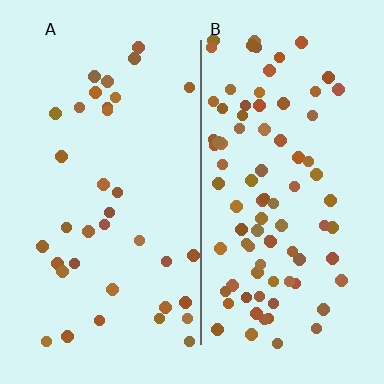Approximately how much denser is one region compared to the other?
Approximately 2.4× — region B over region A.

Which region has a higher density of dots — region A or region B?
B (the right).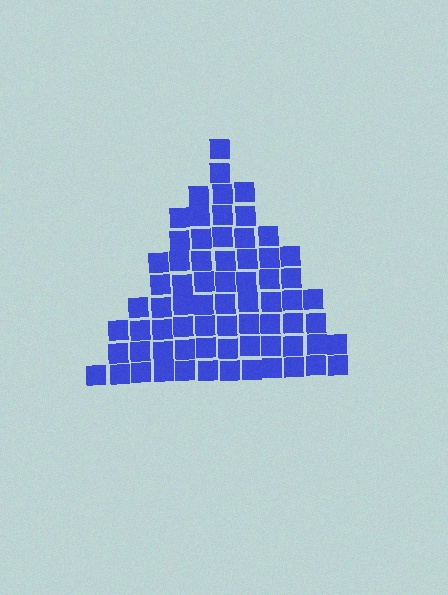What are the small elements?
The small elements are squares.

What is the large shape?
The large shape is a triangle.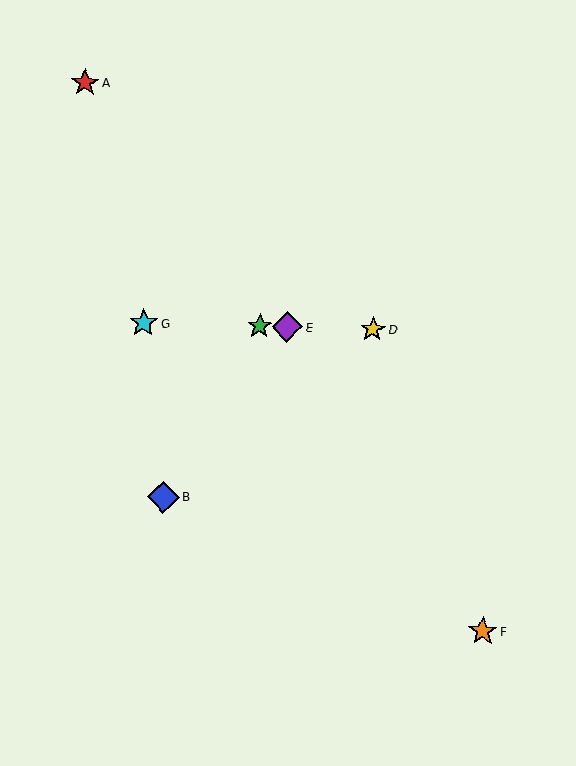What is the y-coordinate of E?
Object E is at y≈327.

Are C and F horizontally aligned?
No, C is at y≈326 and F is at y≈631.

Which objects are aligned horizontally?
Objects C, D, E, G are aligned horizontally.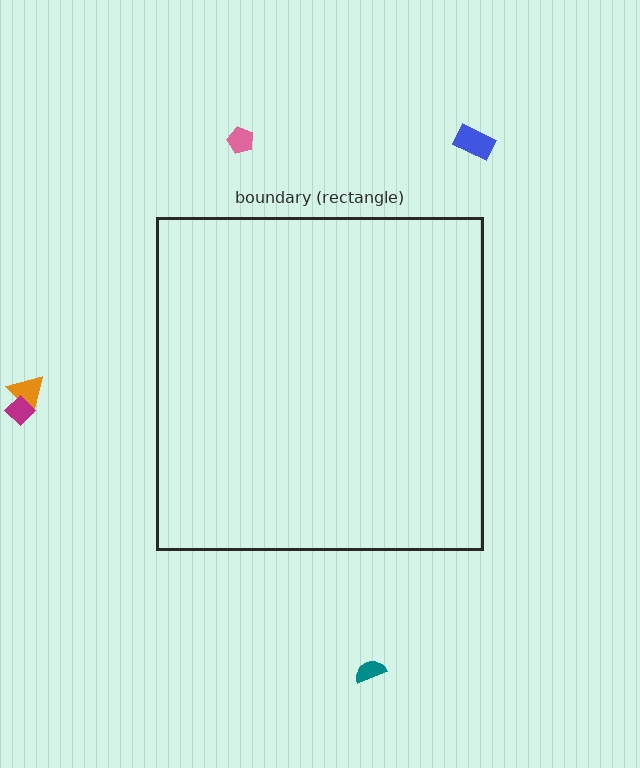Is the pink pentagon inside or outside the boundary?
Outside.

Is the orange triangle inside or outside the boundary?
Outside.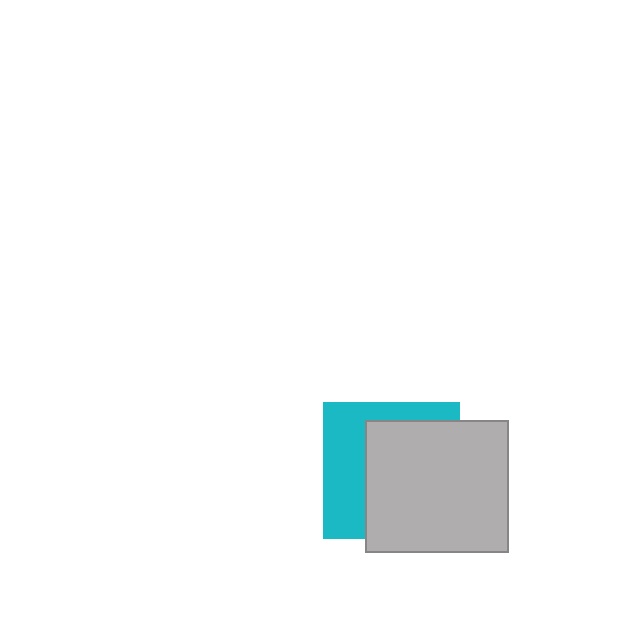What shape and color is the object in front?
The object in front is a light gray rectangle.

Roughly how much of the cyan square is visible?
A small part of it is visible (roughly 40%).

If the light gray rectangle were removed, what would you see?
You would see the complete cyan square.